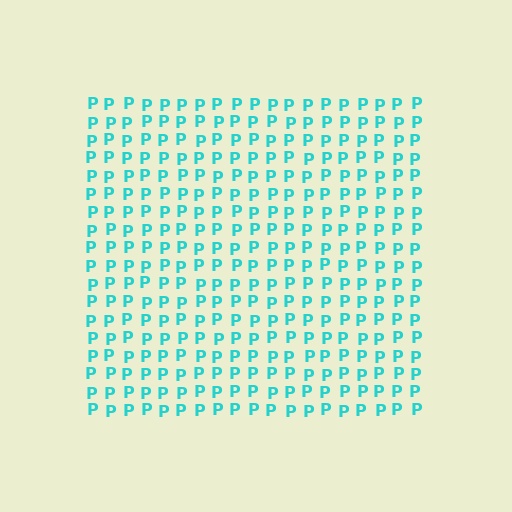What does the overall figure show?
The overall figure shows a square.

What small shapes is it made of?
It is made of small letter P's.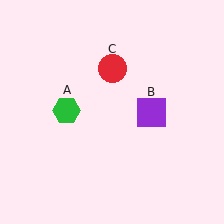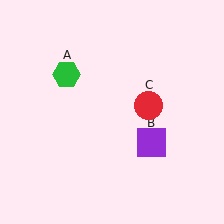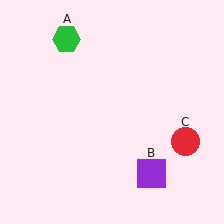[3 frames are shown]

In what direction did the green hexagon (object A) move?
The green hexagon (object A) moved up.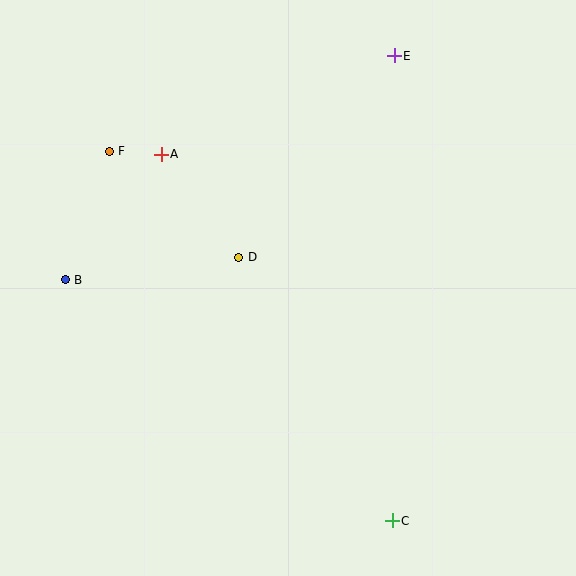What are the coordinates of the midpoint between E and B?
The midpoint between E and B is at (230, 168).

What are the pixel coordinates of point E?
Point E is at (394, 56).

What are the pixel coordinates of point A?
Point A is at (161, 154).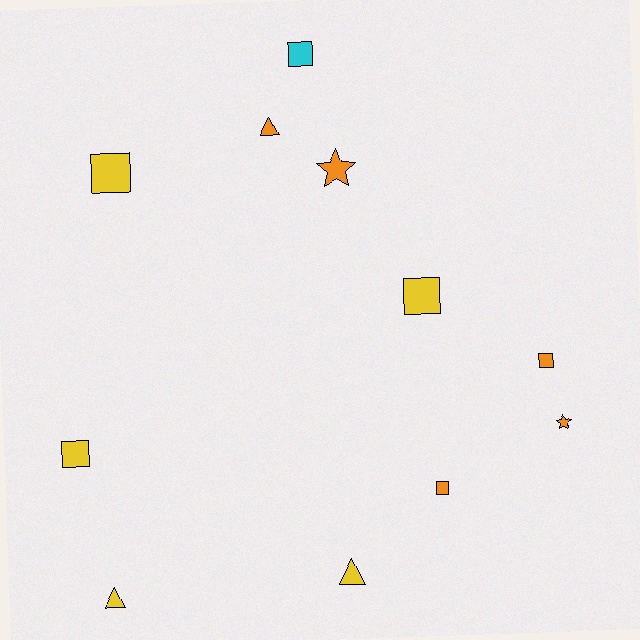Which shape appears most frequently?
Square, with 6 objects.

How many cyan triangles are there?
There are no cyan triangles.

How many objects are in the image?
There are 11 objects.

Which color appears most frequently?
Yellow, with 5 objects.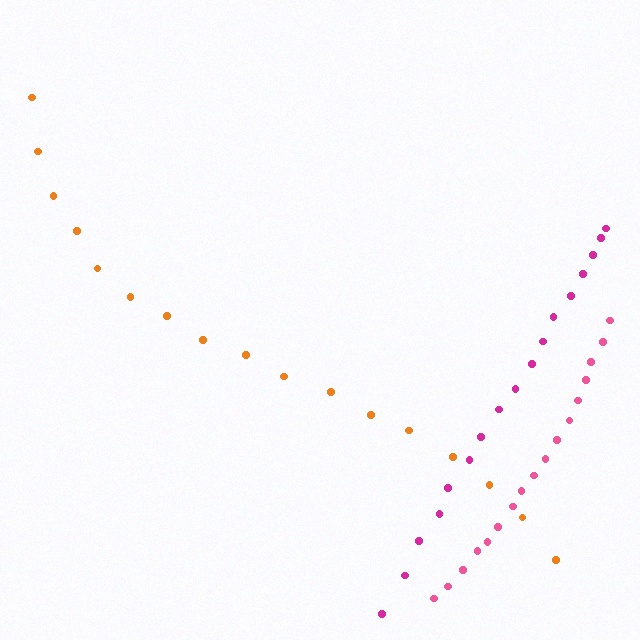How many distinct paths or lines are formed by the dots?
There are 3 distinct paths.